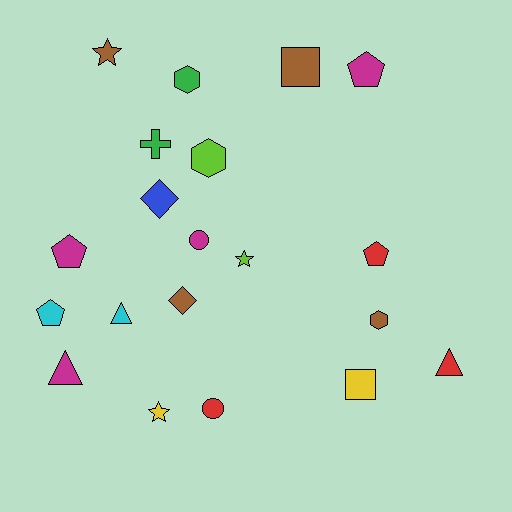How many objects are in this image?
There are 20 objects.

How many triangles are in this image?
There are 3 triangles.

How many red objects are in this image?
There are 3 red objects.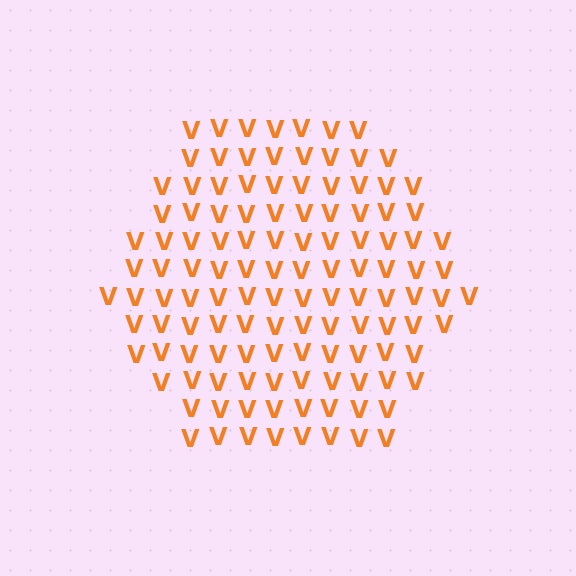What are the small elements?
The small elements are letter V's.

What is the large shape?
The large shape is a hexagon.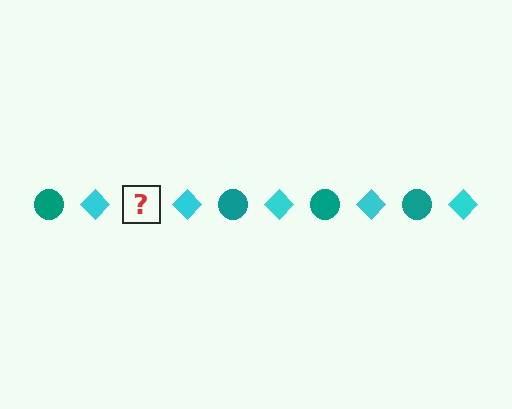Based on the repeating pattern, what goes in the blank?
The blank should be a teal circle.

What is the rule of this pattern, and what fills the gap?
The rule is that the pattern alternates between teal circle and cyan diamond. The gap should be filled with a teal circle.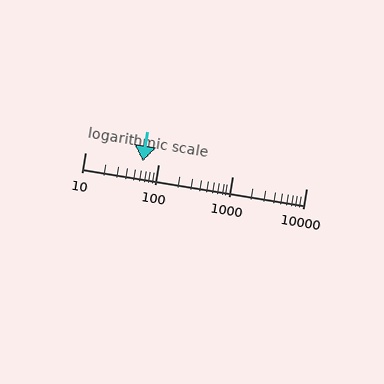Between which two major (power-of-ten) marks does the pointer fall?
The pointer is between 10 and 100.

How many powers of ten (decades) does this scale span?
The scale spans 3 decades, from 10 to 10000.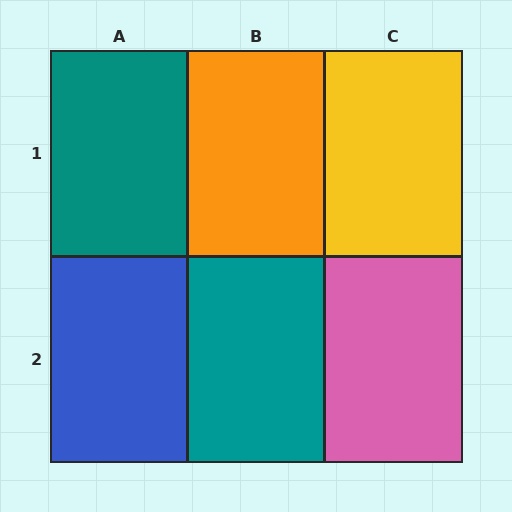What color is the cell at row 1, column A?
Teal.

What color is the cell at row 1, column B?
Orange.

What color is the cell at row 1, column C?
Yellow.